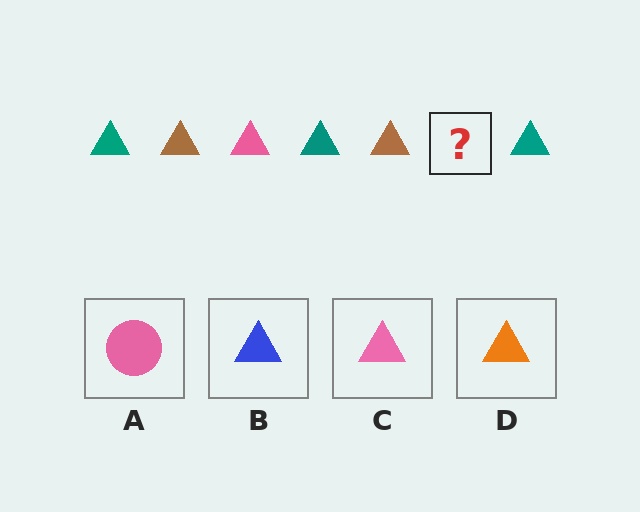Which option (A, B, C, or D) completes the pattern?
C.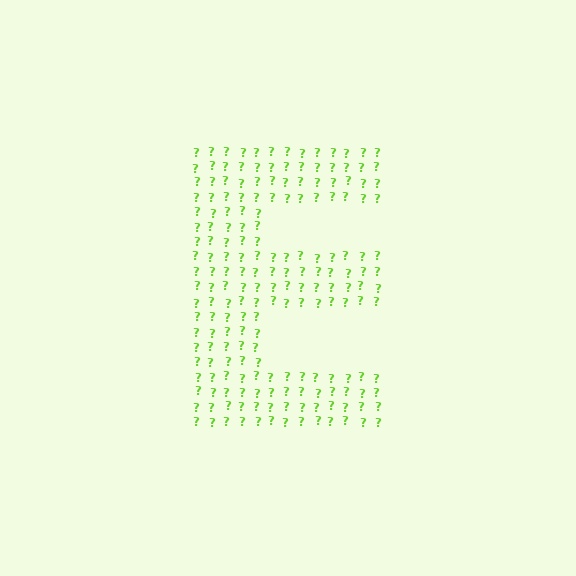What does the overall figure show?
The overall figure shows the letter E.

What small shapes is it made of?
It is made of small question marks.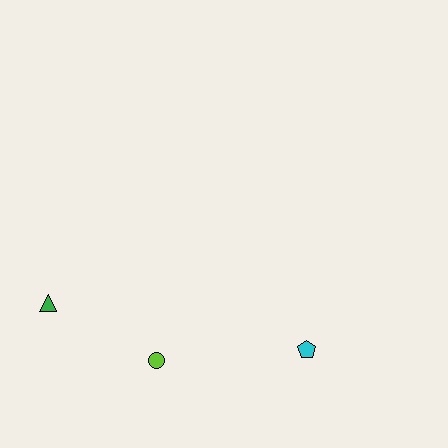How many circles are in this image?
There is 1 circle.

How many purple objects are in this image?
There are no purple objects.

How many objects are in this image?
There are 3 objects.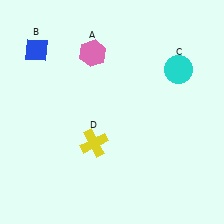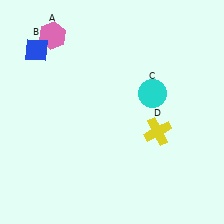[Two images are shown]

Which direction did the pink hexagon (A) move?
The pink hexagon (A) moved left.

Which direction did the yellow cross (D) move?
The yellow cross (D) moved right.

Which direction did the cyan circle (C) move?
The cyan circle (C) moved left.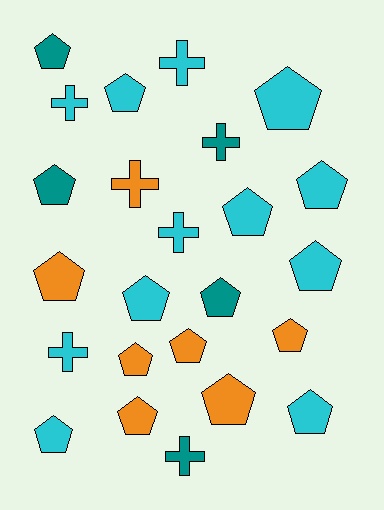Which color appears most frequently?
Cyan, with 12 objects.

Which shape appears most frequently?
Pentagon, with 17 objects.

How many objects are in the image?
There are 24 objects.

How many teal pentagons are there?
There are 3 teal pentagons.